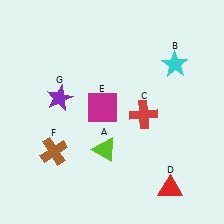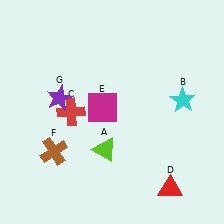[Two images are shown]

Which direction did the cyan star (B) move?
The cyan star (B) moved down.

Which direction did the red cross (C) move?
The red cross (C) moved left.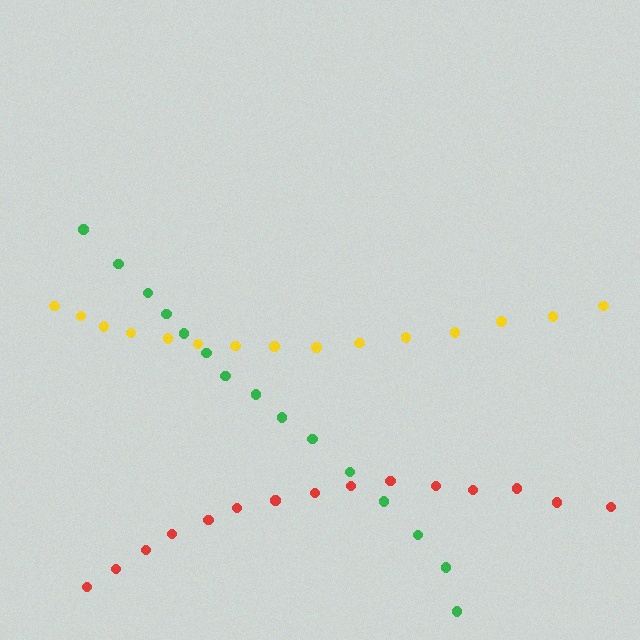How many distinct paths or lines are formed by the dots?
There are 3 distinct paths.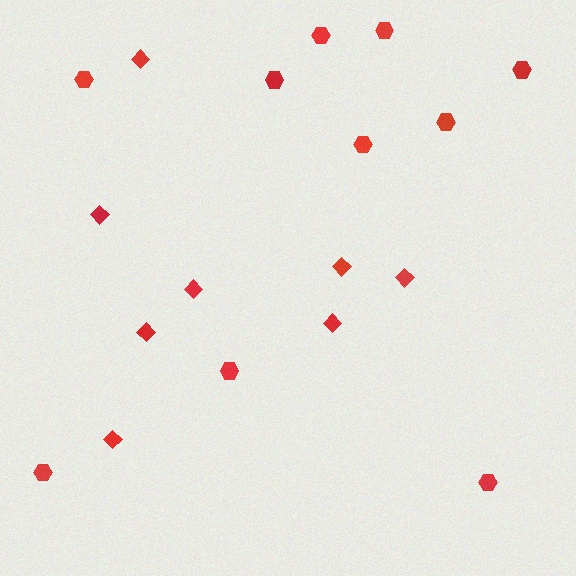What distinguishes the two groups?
There are 2 groups: one group of diamonds (8) and one group of hexagons (10).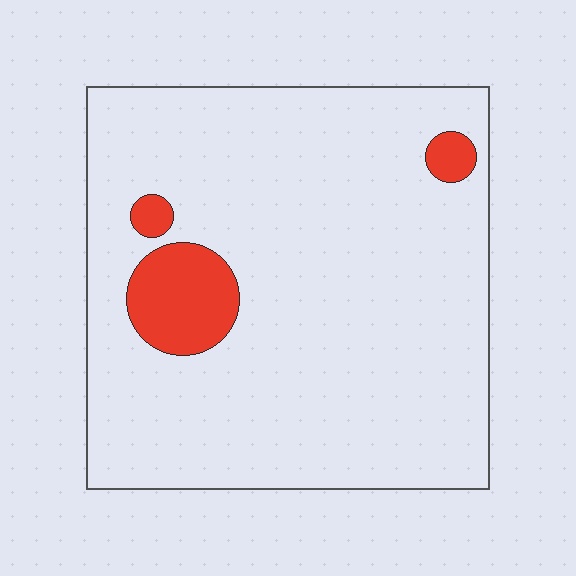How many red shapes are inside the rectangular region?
3.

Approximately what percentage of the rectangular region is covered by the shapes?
Approximately 10%.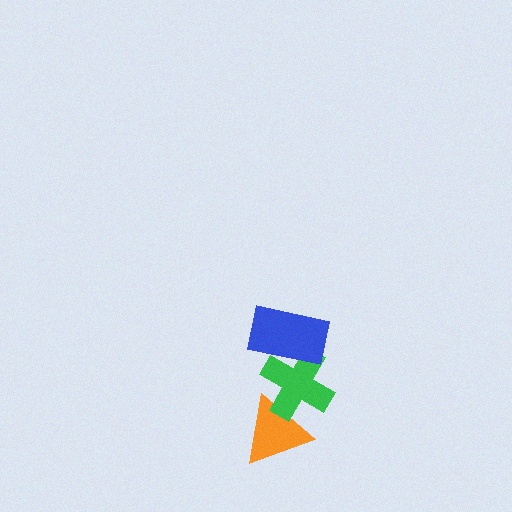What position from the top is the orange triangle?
The orange triangle is 3rd from the top.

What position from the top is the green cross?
The green cross is 2nd from the top.